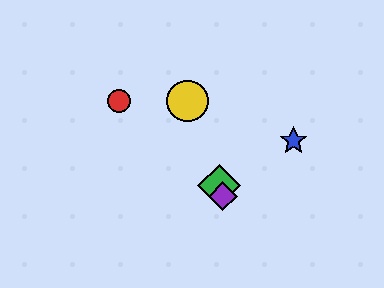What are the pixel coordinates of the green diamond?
The green diamond is at (219, 186).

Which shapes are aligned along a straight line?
The green diamond, the yellow circle, the purple diamond are aligned along a straight line.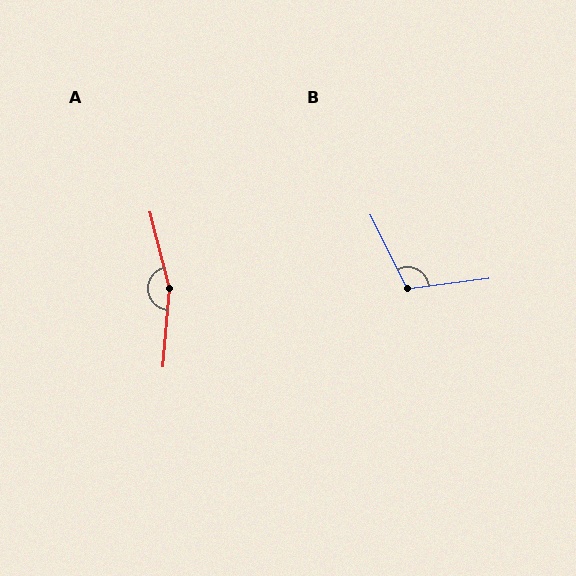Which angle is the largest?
A, at approximately 161 degrees.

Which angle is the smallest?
B, at approximately 109 degrees.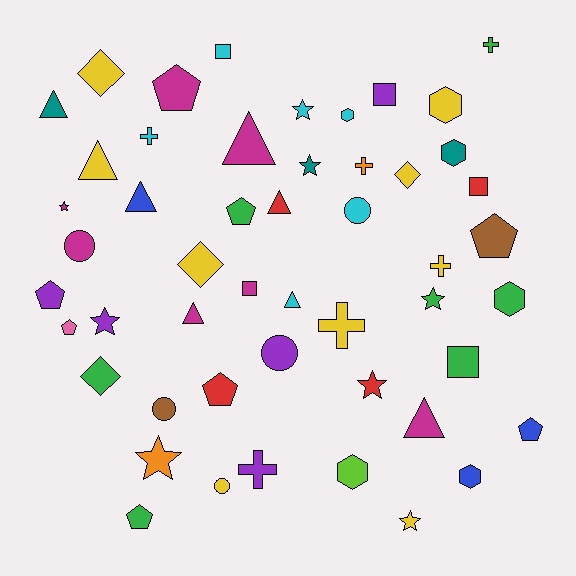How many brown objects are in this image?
There are 2 brown objects.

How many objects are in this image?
There are 50 objects.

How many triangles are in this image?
There are 8 triangles.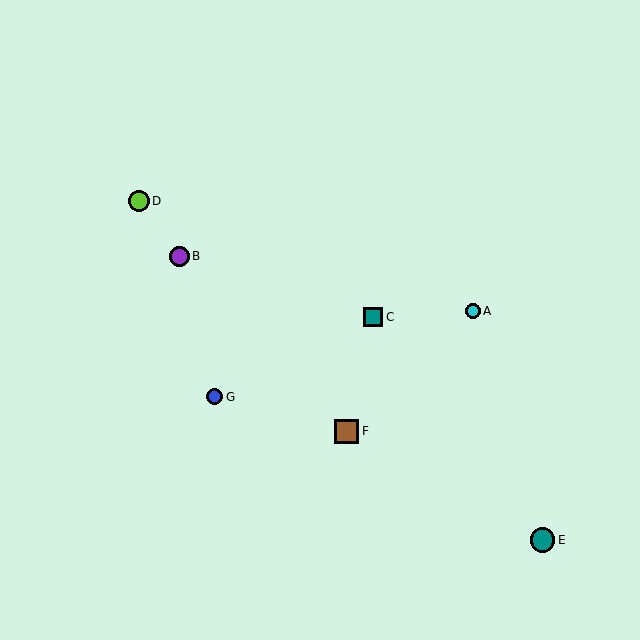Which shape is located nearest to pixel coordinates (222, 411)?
The blue circle (labeled G) at (214, 397) is nearest to that location.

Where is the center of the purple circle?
The center of the purple circle is at (180, 256).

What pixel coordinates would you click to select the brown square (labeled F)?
Click at (347, 431) to select the brown square F.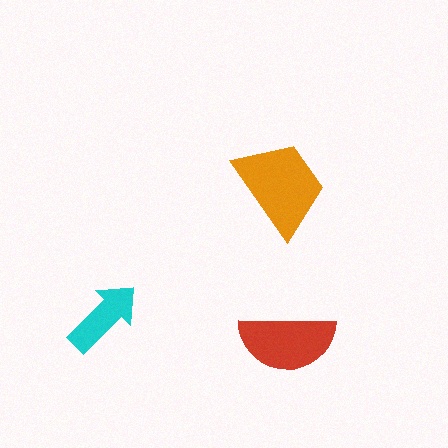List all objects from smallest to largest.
The cyan arrow, the red semicircle, the orange trapezoid.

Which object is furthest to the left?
The cyan arrow is leftmost.